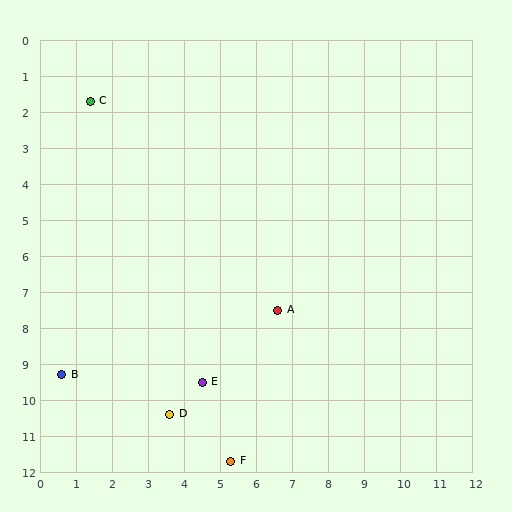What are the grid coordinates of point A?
Point A is at approximately (6.6, 7.5).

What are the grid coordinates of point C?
Point C is at approximately (1.4, 1.7).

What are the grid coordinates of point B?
Point B is at approximately (0.6, 9.3).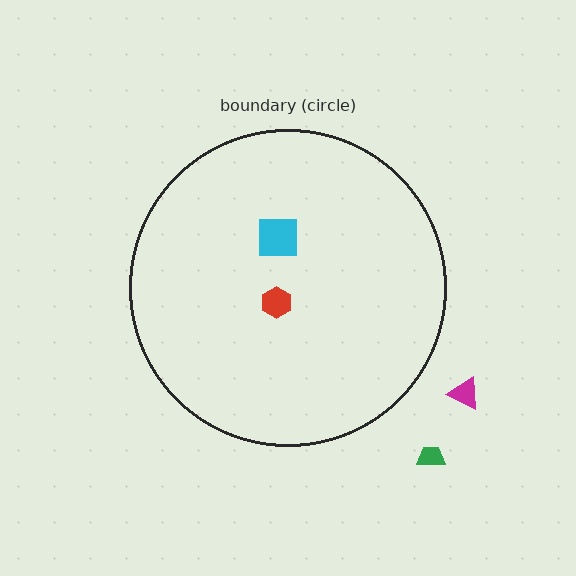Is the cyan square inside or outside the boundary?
Inside.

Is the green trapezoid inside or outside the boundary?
Outside.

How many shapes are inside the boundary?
2 inside, 2 outside.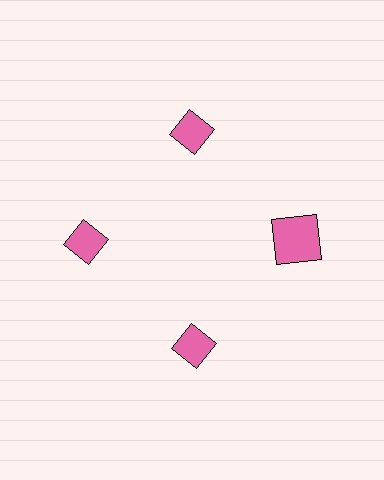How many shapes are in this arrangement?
There are 4 shapes arranged in a ring pattern.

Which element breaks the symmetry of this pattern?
The pink square at roughly the 3 o'clock position breaks the symmetry. All other shapes are pink diamonds.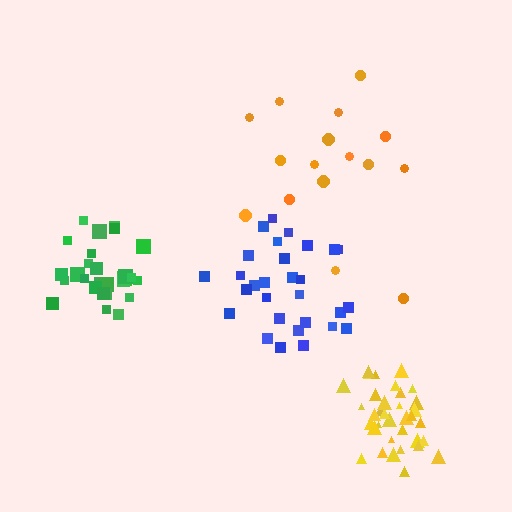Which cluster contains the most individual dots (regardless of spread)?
Yellow (35).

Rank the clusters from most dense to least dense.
yellow, green, blue, orange.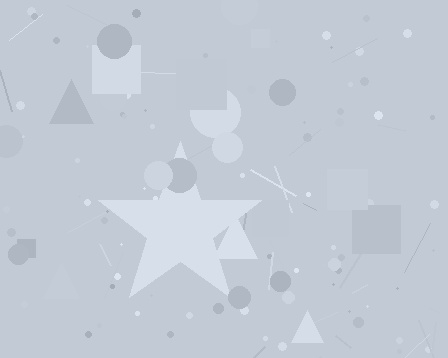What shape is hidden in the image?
A star is hidden in the image.